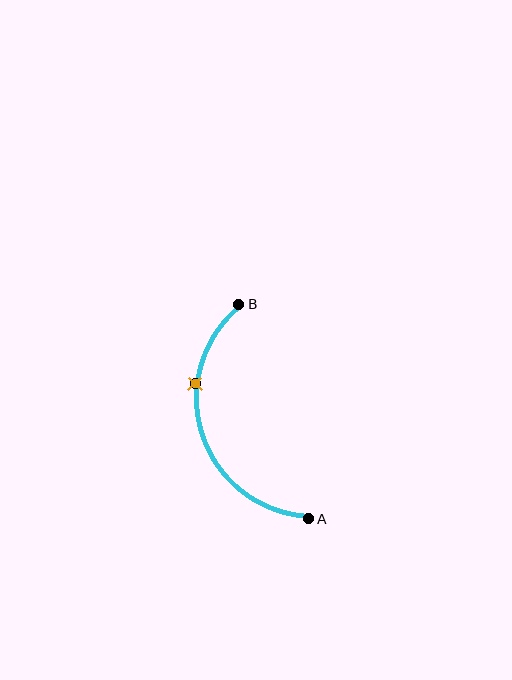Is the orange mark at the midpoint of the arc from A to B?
No. The orange mark lies on the arc but is closer to endpoint B. The arc midpoint would be at the point on the curve equidistant along the arc from both A and B.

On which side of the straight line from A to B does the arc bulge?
The arc bulges to the left of the straight line connecting A and B.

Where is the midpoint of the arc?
The arc midpoint is the point on the curve farthest from the straight line joining A and B. It sits to the left of that line.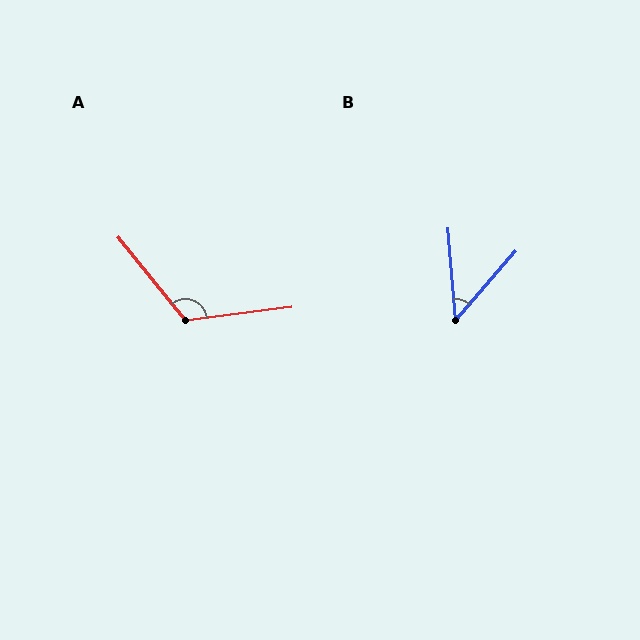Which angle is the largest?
A, at approximately 121 degrees.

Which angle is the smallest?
B, at approximately 46 degrees.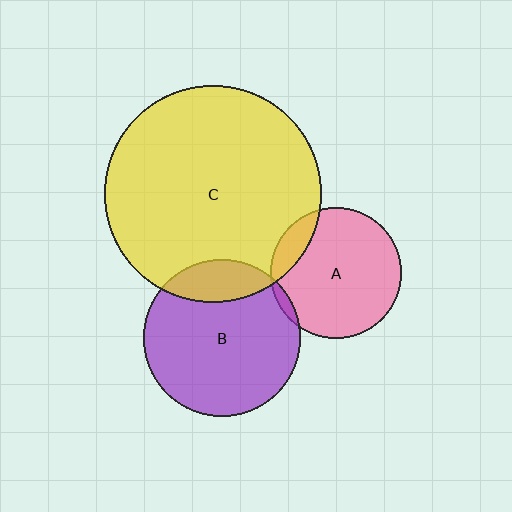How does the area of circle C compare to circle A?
Approximately 2.8 times.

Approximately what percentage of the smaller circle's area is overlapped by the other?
Approximately 20%.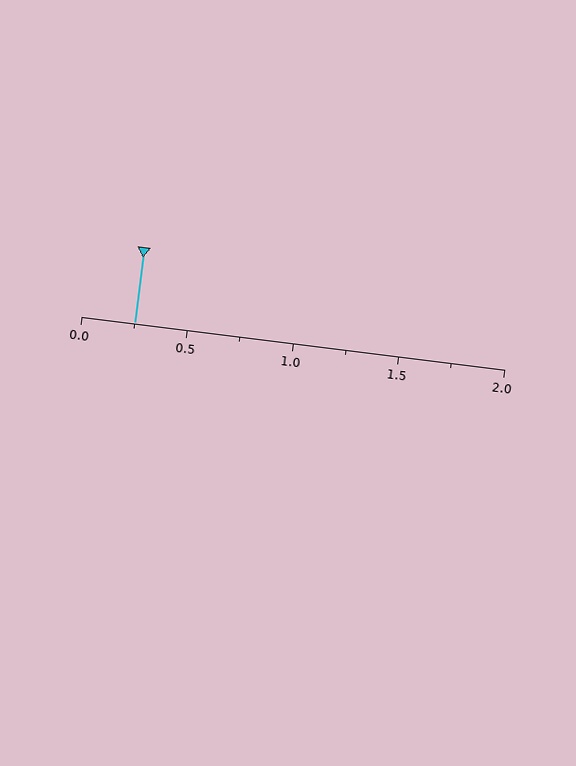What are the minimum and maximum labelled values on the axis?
The axis runs from 0.0 to 2.0.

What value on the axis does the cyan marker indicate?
The marker indicates approximately 0.25.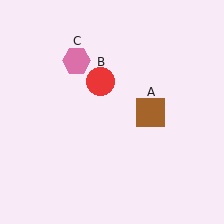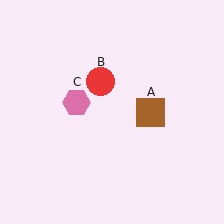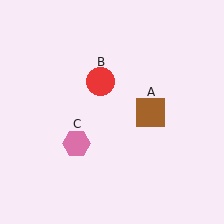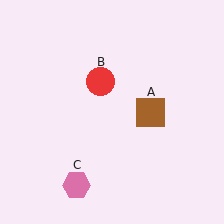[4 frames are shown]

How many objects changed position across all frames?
1 object changed position: pink hexagon (object C).